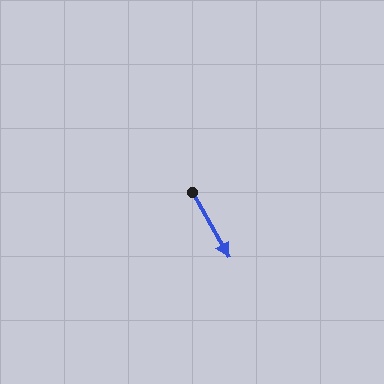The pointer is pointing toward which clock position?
Roughly 5 o'clock.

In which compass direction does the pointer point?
Southeast.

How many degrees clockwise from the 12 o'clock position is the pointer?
Approximately 150 degrees.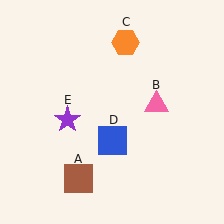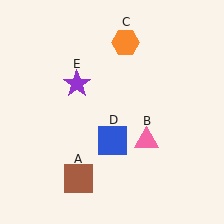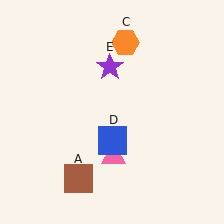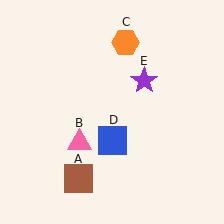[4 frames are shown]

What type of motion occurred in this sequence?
The pink triangle (object B), purple star (object E) rotated clockwise around the center of the scene.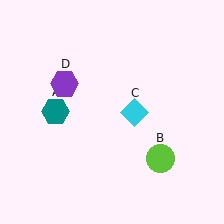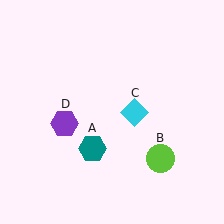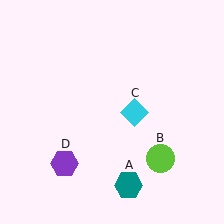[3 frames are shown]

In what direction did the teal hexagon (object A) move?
The teal hexagon (object A) moved down and to the right.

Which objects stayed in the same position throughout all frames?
Lime circle (object B) and cyan diamond (object C) remained stationary.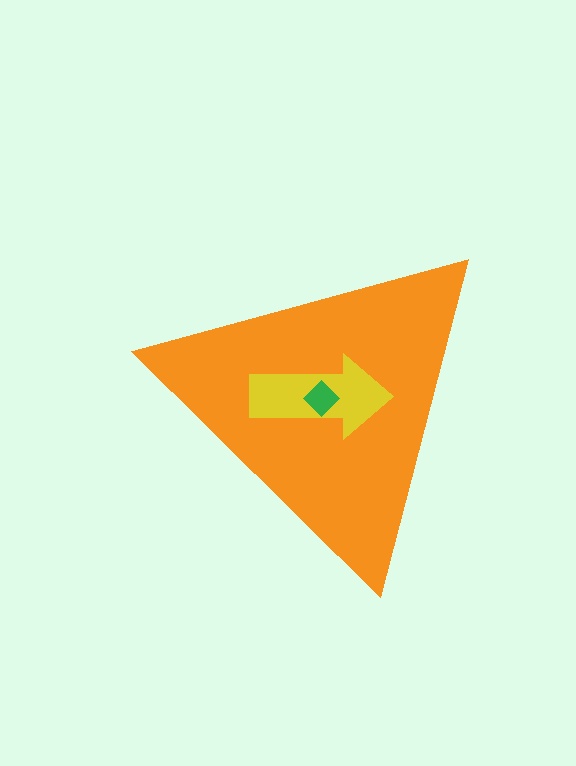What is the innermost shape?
The green diamond.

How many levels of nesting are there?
3.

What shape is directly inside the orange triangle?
The yellow arrow.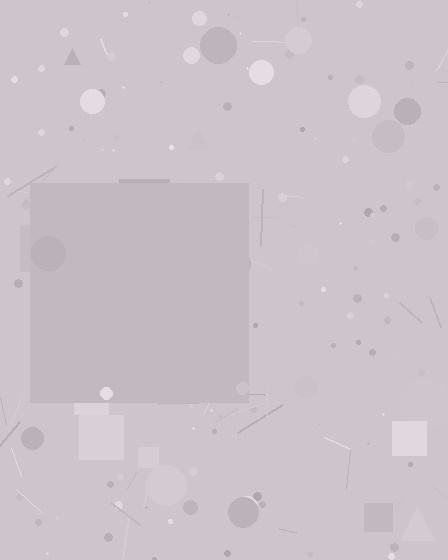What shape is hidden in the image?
A square is hidden in the image.